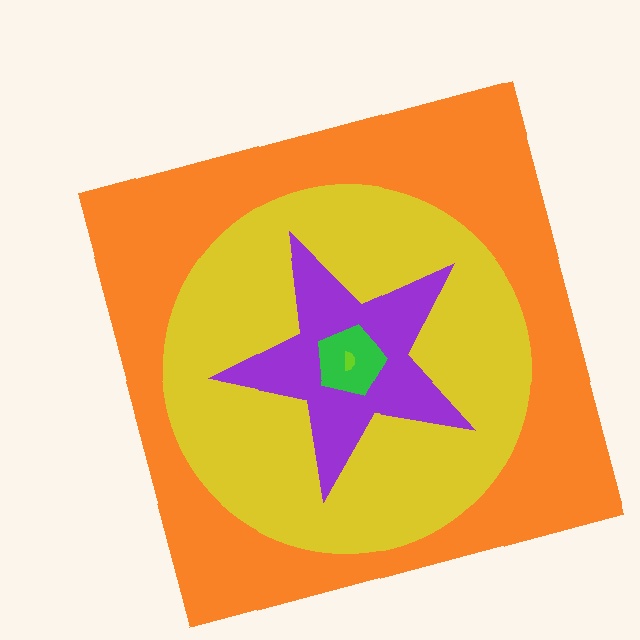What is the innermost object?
The lime semicircle.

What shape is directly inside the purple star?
The green pentagon.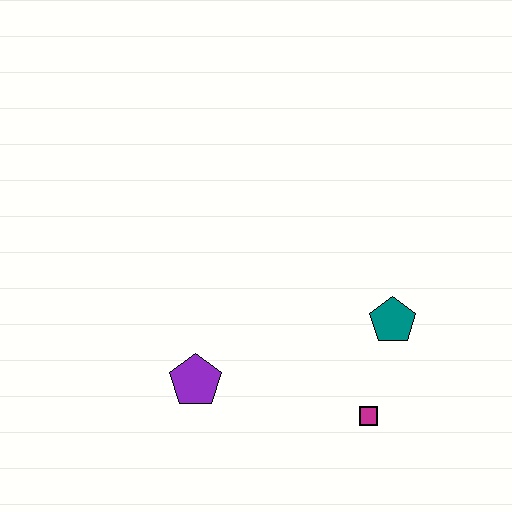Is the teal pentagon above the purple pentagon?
Yes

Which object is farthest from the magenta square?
The purple pentagon is farthest from the magenta square.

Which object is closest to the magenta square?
The teal pentagon is closest to the magenta square.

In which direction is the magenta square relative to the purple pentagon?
The magenta square is to the right of the purple pentagon.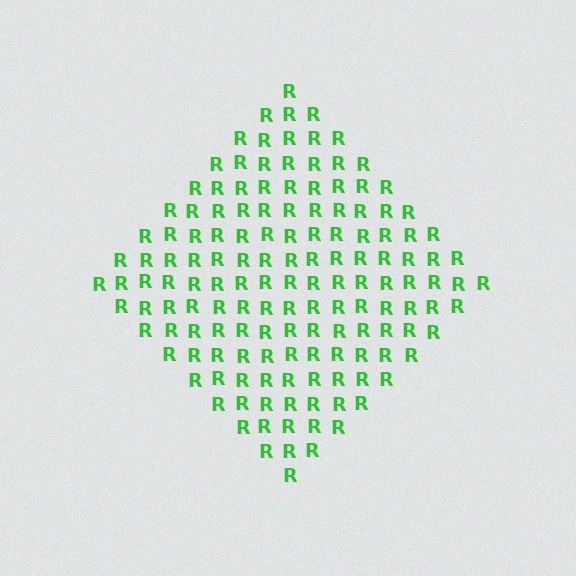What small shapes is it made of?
It is made of small letter R's.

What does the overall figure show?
The overall figure shows a diamond.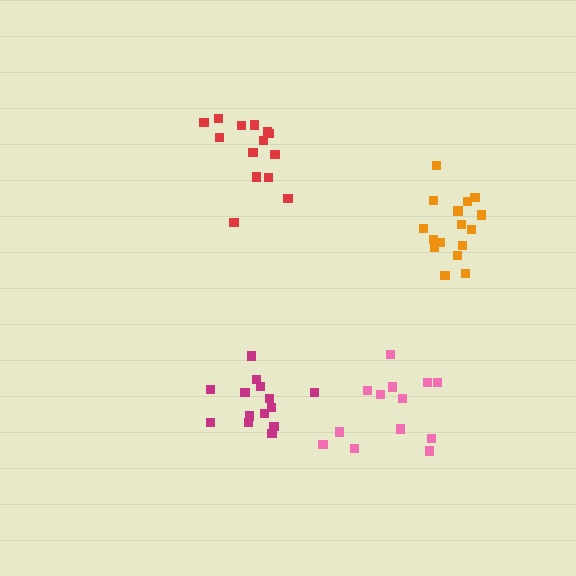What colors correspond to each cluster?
The clusters are colored: pink, orange, magenta, red.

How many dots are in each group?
Group 1: 13 dots, Group 2: 16 dots, Group 3: 14 dots, Group 4: 14 dots (57 total).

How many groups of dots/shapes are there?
There are 4 groups.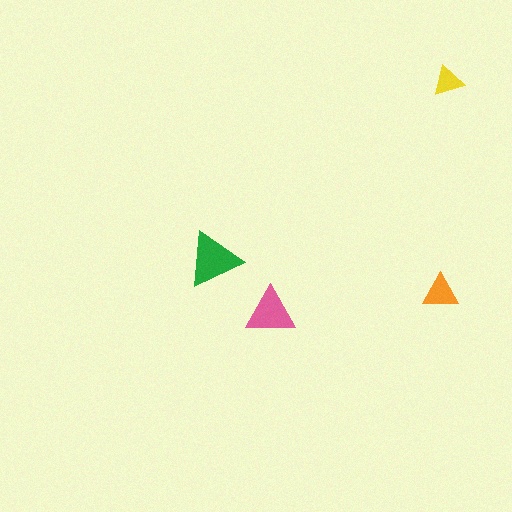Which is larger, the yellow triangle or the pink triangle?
The pink one.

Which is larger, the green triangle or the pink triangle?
The green one.